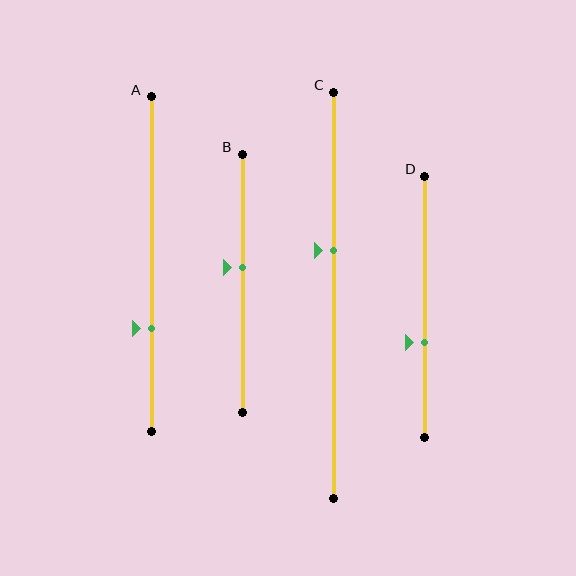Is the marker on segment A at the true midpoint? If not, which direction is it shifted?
No, the marker on segment A is shifted downward by about 19% of the segment length.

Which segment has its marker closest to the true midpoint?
Segment B has its marker closest to the true midpoint.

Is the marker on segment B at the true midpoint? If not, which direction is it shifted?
No, the marker on segment B is shifted upward by about 6% of the segment length.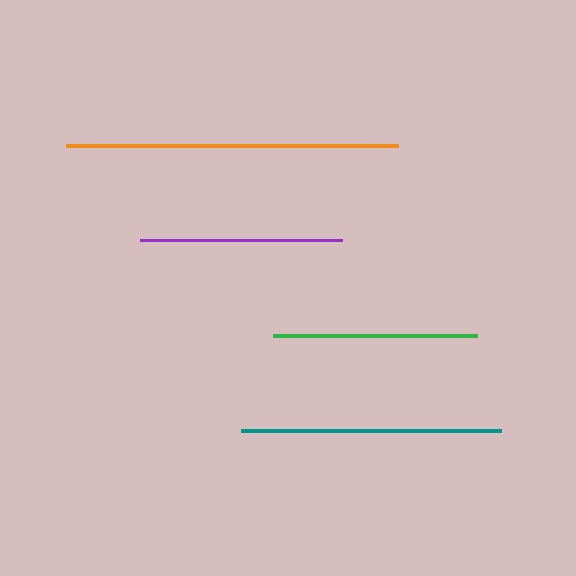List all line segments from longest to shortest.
From longest to shortest: orange, teal, green, purple.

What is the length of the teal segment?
The teal segment is approximately 260 pixels long.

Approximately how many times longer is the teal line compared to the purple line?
The teal line is approximately 1.3 times the length of the purple line.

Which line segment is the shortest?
The purple line is the shortest at approximately 202 pixels.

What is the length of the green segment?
The green segment is approximately 204 pixels long.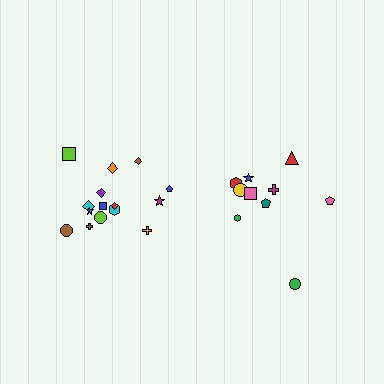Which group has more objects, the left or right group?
The left group.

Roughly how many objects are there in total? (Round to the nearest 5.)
Roughly 25 objects in total.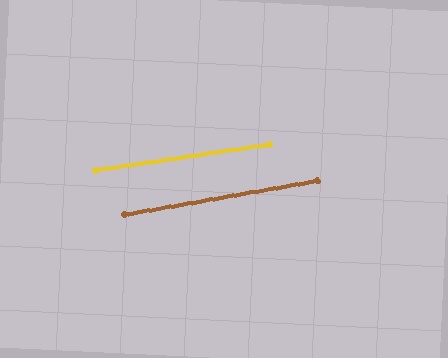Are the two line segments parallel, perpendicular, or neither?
Parallel — their directions differ by only 1.4°.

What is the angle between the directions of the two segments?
Approximately 1 degree.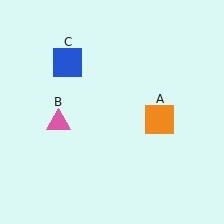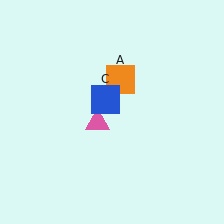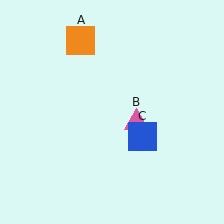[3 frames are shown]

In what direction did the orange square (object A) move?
The orange square (object A) moved up and to the left.